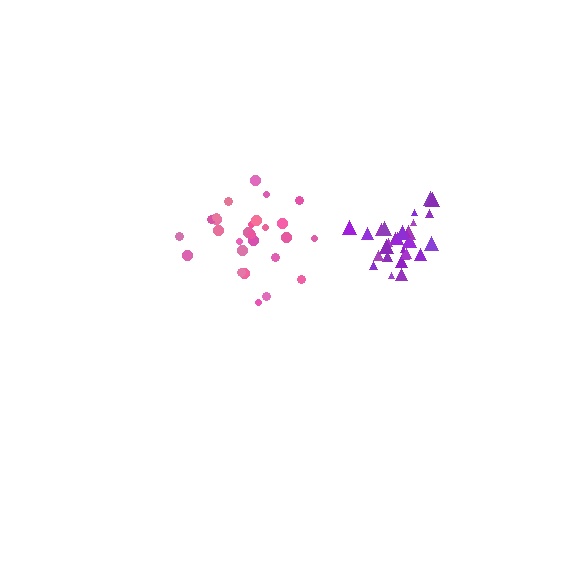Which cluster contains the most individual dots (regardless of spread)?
Purple (29).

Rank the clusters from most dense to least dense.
purple, pink.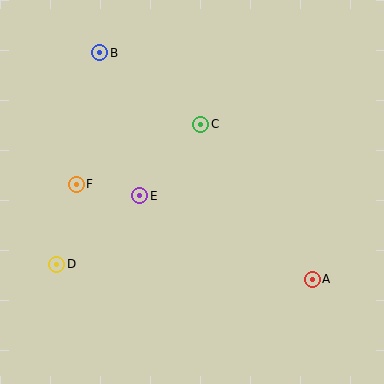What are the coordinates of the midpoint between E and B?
The midpoint between E and B is at (120, 124).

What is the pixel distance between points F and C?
The distance between F and C is 138 pixels.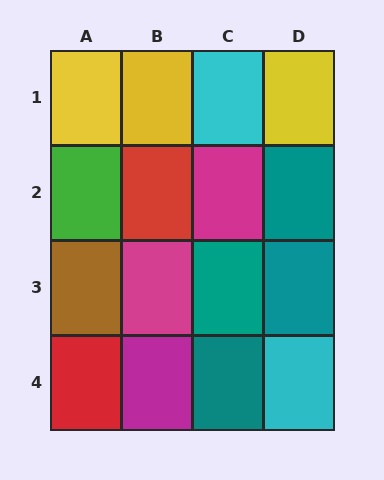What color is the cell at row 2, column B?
Red.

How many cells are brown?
1 cell is brown.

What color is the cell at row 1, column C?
Cyan.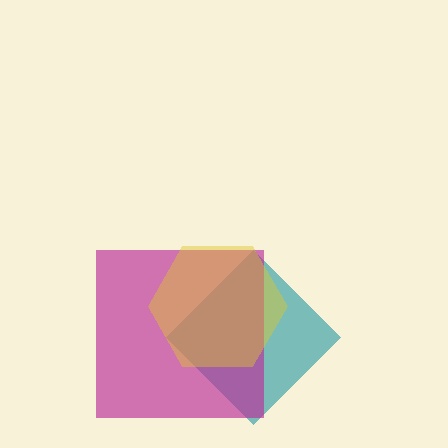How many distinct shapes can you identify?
There are 3 distinct shapes: a teal diamond, a magenta square, a yellow hexagon.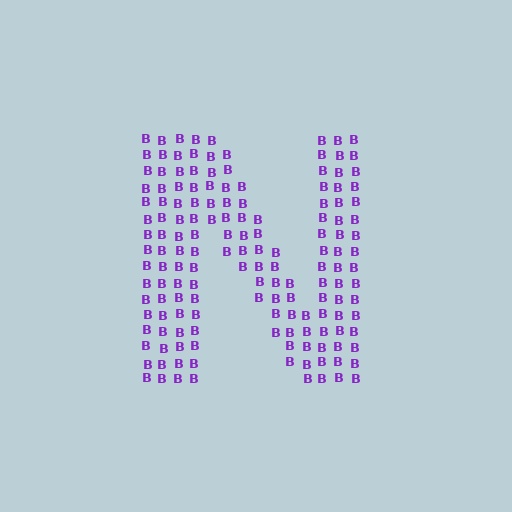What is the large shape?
The large shape is the letter N.